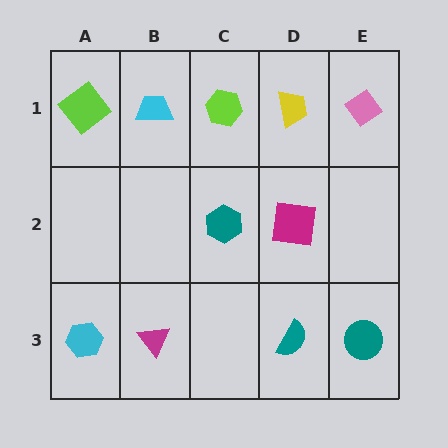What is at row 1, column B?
A cyan trapezoid.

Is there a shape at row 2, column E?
No, that cell is empty.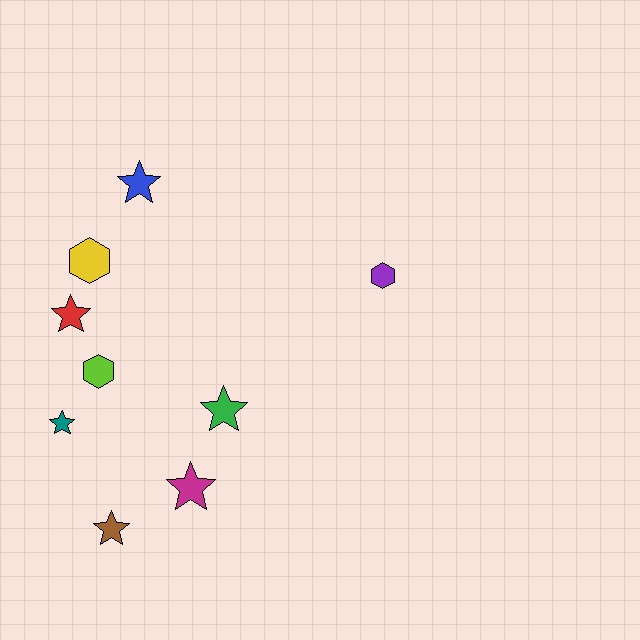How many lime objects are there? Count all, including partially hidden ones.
There is 1 lime object.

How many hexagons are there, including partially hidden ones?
There are 3 hexagons.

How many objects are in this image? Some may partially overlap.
There are 9 objects.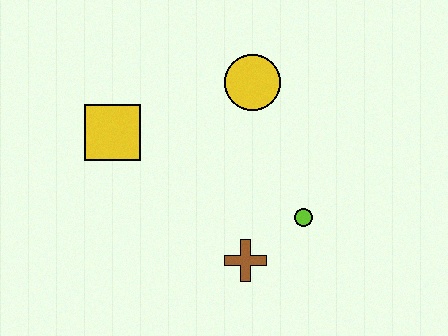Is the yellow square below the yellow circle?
Yes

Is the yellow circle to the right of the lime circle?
No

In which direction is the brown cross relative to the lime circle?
The brown cross is to the left of the lime circle.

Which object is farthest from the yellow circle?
The brown cross is farthest from the yellow circle.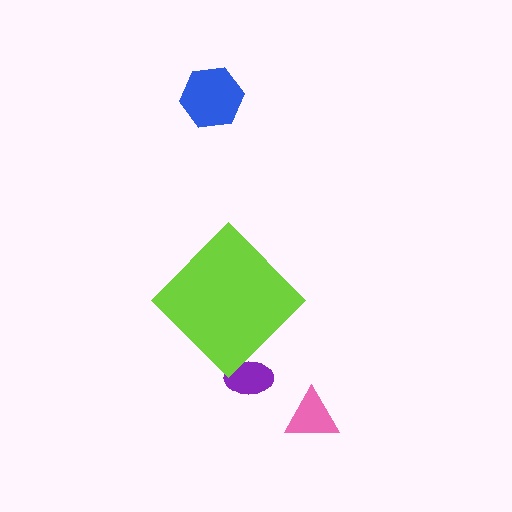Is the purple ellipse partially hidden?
Yes, the purple ellipse is partially hidden behind the lime diamond.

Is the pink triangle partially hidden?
No, the pink triangle is fully visible.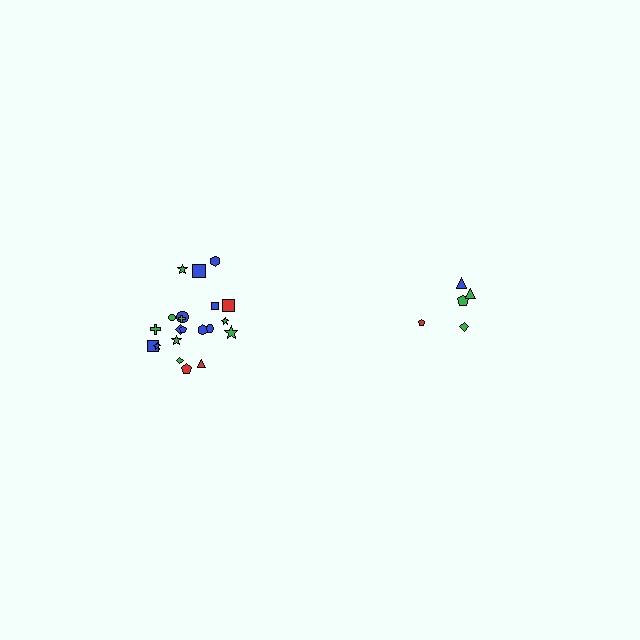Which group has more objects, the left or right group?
The left group.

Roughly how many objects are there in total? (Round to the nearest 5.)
Roughly 25 objects in total.